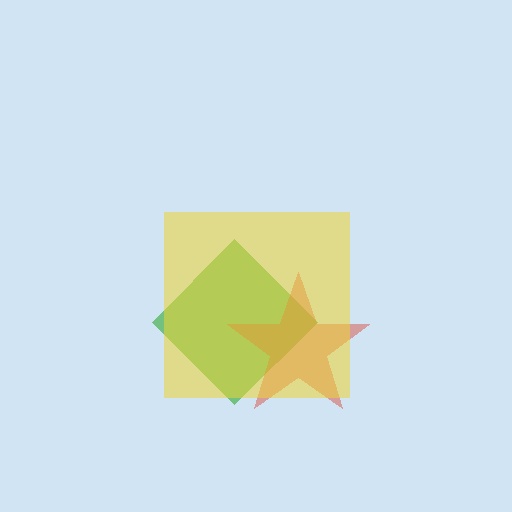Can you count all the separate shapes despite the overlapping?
Yes, there are 3 separate shapes.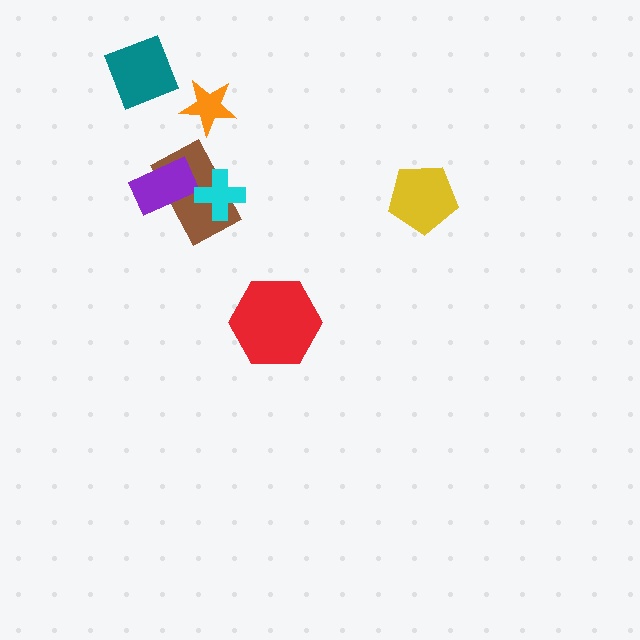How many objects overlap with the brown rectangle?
2 objects overlap with the brown rectangle.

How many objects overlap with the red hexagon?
0 objects overlap with the red hexagon.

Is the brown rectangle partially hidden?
Yes, it is partially covered by another shape.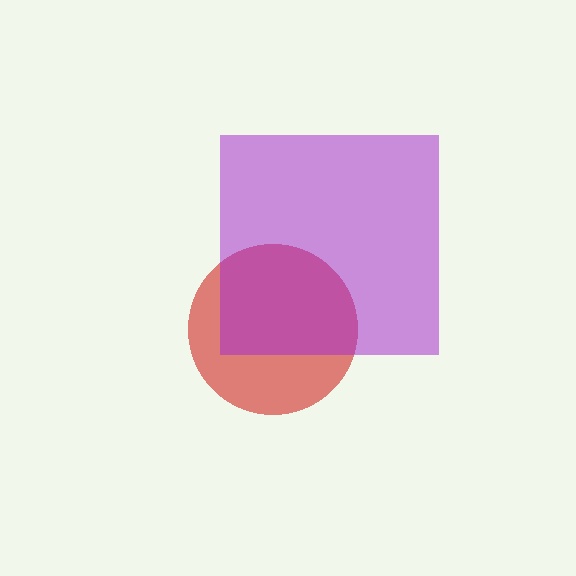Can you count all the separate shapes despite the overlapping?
Yes, there are 2 separate shapes.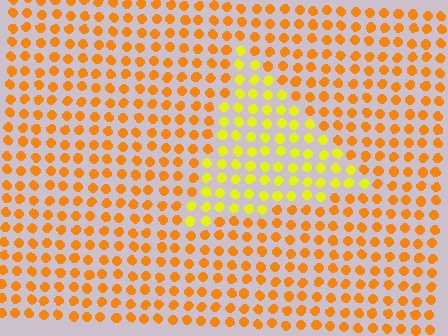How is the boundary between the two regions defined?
The boundary is defined purely by a slight shift in hue (about 33 degrees). Spacing, size, and orientation are identical on both sides.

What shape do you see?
I see a triangle.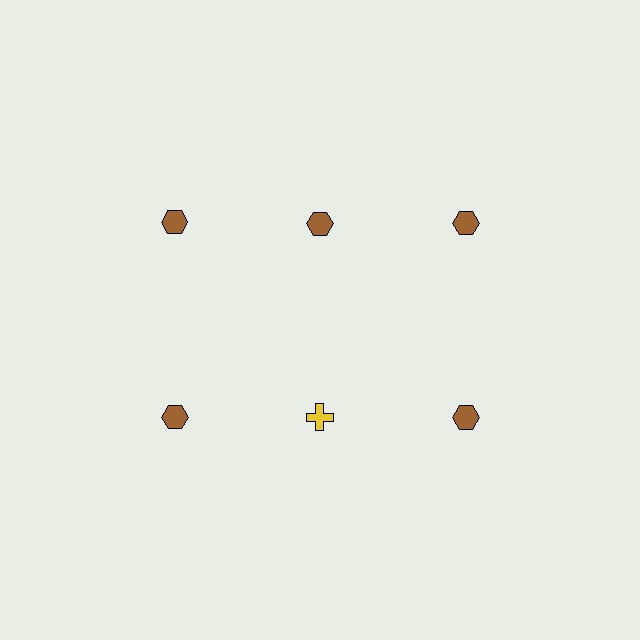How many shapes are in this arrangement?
There are 6 shapes arranged in a grid pattern.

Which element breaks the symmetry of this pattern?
The yellow cross in the second row, second from left column breaks the symmetry. All other shapes are brown hexagons.